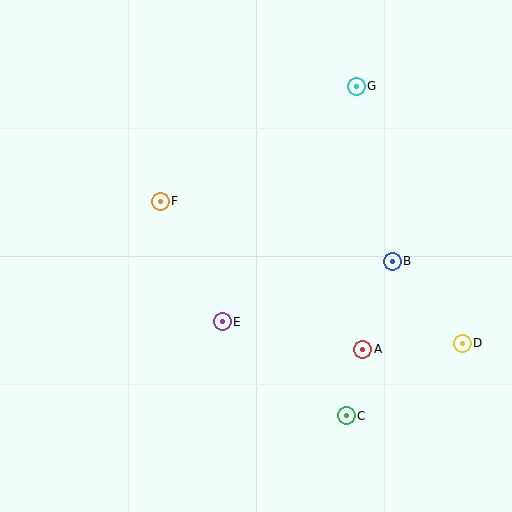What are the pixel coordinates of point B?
Point B is at (392, 261).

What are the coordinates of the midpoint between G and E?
The midpoint between G and E is at (289, 204).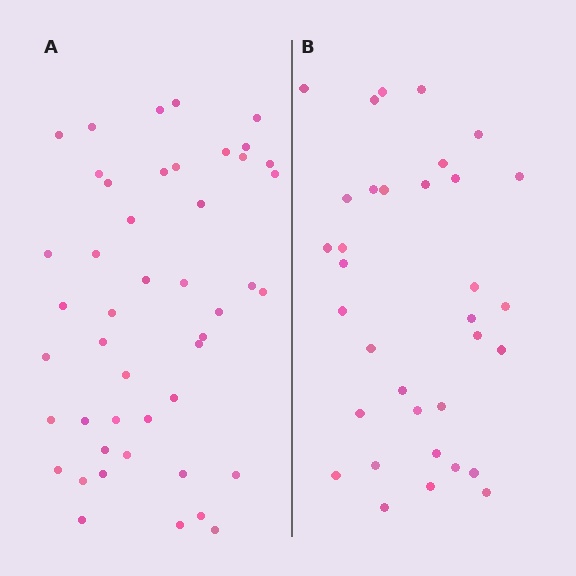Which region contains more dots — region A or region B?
Region A (the left region) has more dots.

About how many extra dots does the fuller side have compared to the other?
Region A has roughly 12 or so more dots than region B.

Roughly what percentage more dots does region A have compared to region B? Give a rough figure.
About 35% more.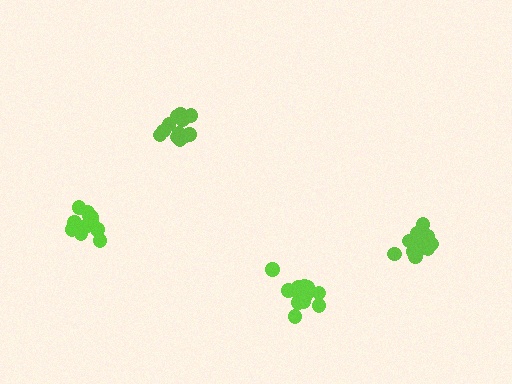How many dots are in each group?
Group 1: 13 dots, Group 2: 13 dots, Group 3: 13 dots, Group 4: 11 dots (50 total).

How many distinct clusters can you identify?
There are 4 distinct clusters.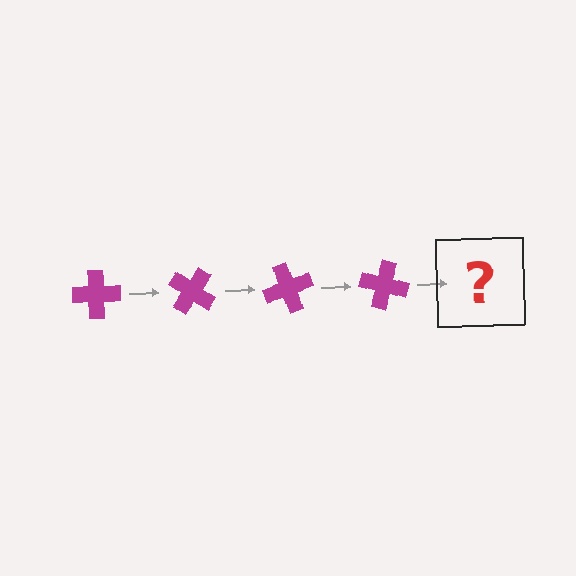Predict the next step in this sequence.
The next step is a magenta cross rotated 140 degrees.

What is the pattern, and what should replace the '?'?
The pattern is that the cross rotates 35 degrees each step. The '?' should be a magenta cross rotated 140 degrees.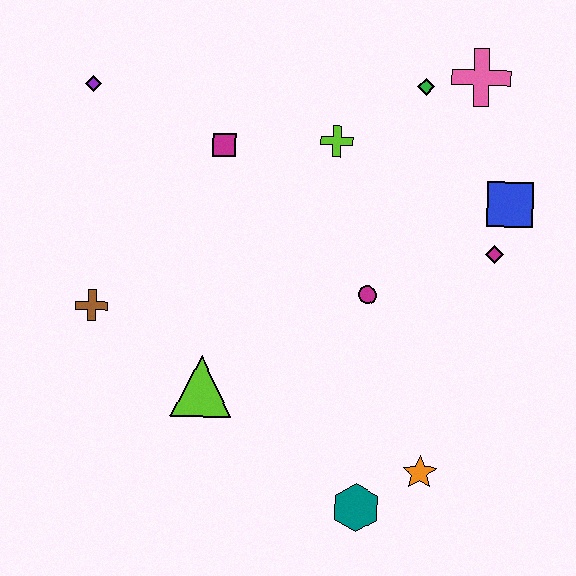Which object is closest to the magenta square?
The lime cross is closest to the magenta square.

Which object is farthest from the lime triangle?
The pink cross is farthest from the lime triangle.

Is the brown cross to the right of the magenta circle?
No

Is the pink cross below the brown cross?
No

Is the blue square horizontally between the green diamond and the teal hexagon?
No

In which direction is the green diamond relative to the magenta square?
The green diamond is to the right of the magenta square.